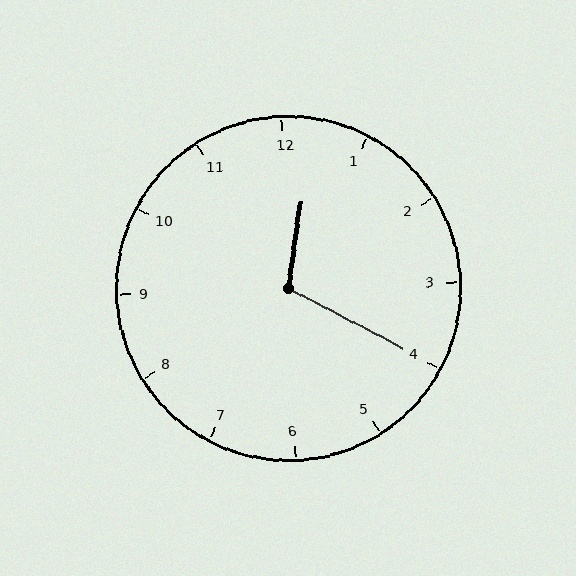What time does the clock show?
12:20.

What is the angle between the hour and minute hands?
Approximately 110 degrees.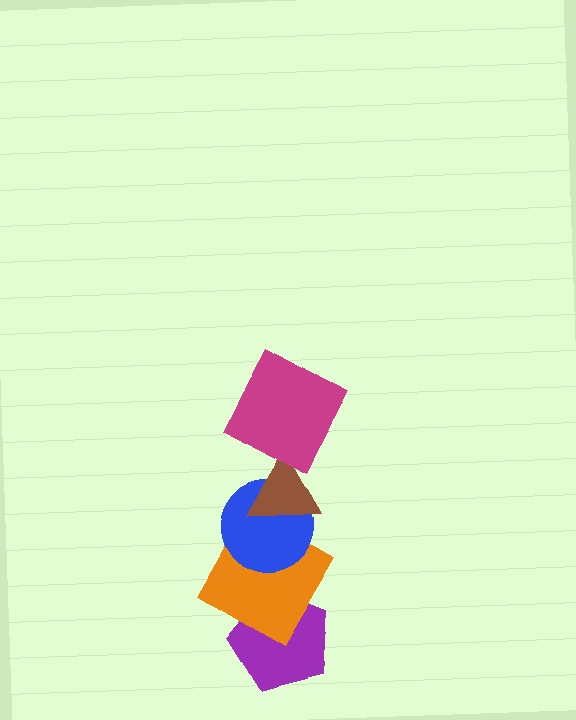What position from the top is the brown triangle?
The brown triangle is 2nd from the top.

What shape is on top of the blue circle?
The brown triangle is on top of the blue circle.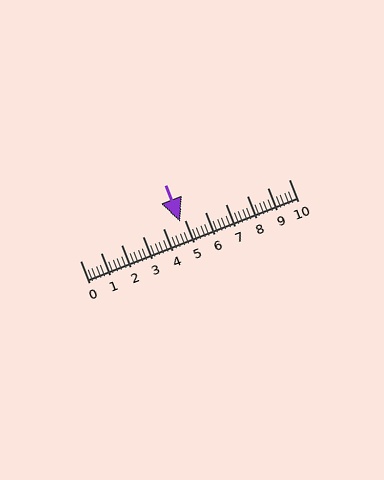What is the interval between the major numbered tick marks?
The major tick marks are spaced 1 units apart.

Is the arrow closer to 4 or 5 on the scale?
The arrow is closer to 5.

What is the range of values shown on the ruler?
The ruler shows values from 0 to 10.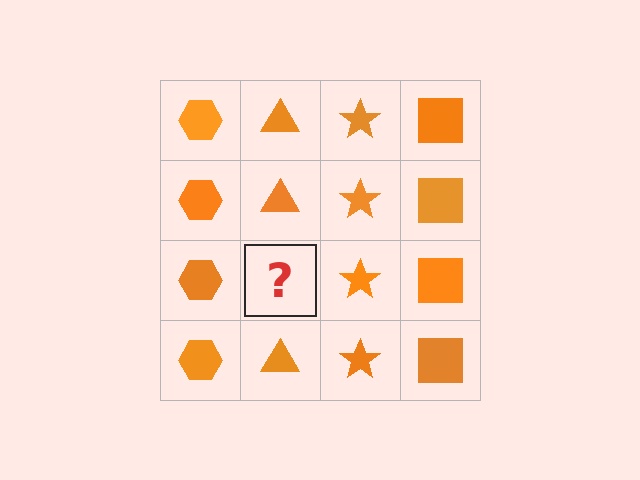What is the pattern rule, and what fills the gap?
The rule is that each column has a consistent shape. The gap should be filled with an orange triangle.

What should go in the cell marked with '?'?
The missing cell should contain an orange triangle.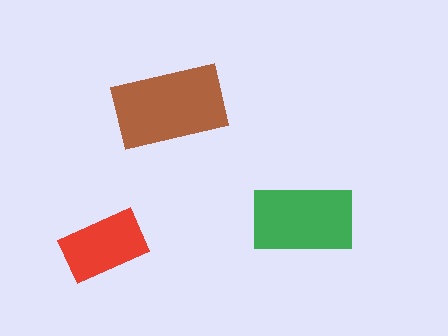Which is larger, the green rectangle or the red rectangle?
The green one.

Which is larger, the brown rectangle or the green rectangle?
The brown one.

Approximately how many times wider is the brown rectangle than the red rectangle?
About 1.5 times wider.